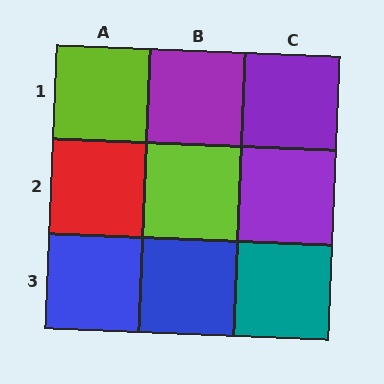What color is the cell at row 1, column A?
Lime.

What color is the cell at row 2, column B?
Lime.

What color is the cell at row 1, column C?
Purple.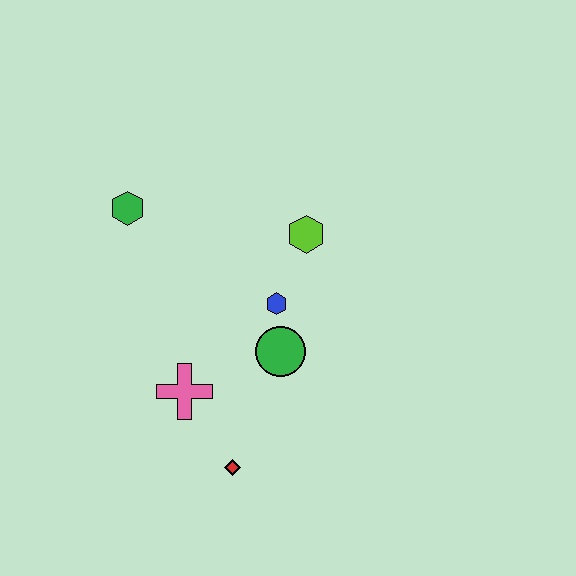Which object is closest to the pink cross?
The red diamond is closest to the pink cross.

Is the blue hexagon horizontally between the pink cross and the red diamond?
No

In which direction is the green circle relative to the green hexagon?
The green circle is to the right of the green hexagon.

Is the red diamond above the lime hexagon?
No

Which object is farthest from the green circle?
The green hexagon is farthest from the green circle.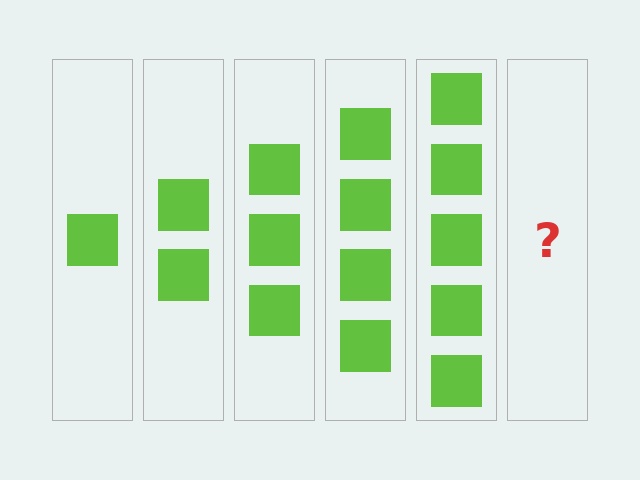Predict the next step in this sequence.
The next step is 6 squares.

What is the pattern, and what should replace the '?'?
The pattern is that each step adds one more square. The '?' should be 6 squares.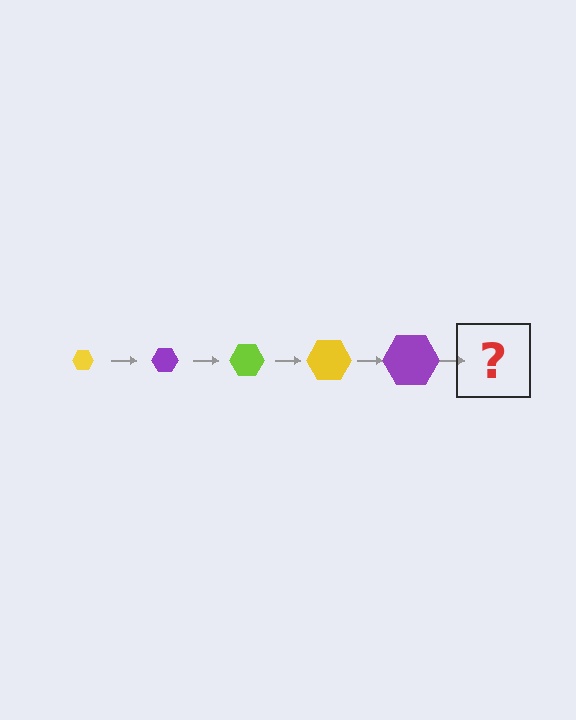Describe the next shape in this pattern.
It should be a lime hexagon, larger than the previous one.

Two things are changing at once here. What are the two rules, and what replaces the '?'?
The two rules are that the hexagon grows larger each step and the color cycles through yellow, purple, and lime. The '?' should be a lime hexagon, larger than the previous one.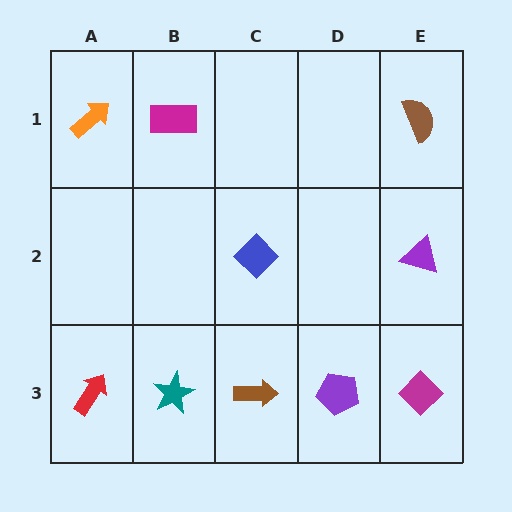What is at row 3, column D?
A purple pentagon.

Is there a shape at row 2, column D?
No, that cell is empty.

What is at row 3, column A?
A red arrow.